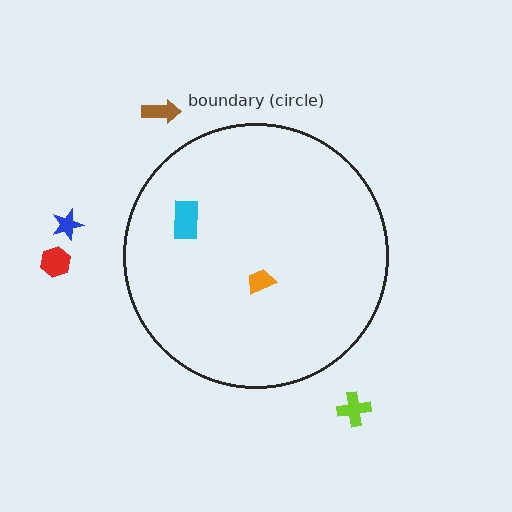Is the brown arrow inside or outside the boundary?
Outside.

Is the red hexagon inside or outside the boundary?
Outside.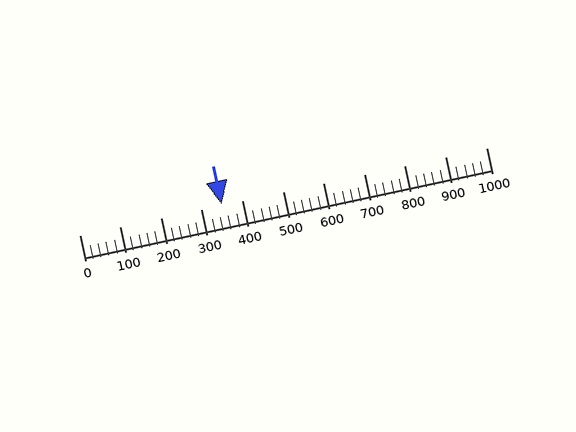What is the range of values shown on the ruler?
The ruler shows values from 0 to 1000.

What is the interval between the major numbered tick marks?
The major tick marks are spaced 100 units apart.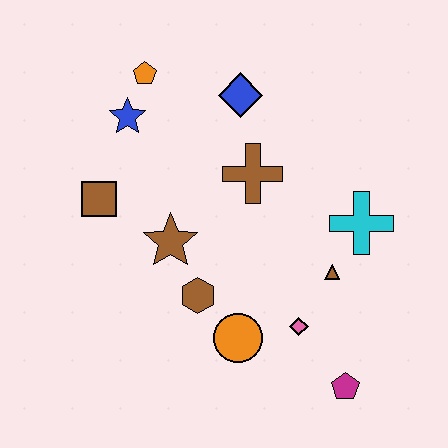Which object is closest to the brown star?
The brown hexagon is closest to the brown star.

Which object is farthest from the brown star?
The magenta pentagon is farthest from the brown star.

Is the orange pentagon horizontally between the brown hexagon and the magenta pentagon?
No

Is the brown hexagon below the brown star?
Yes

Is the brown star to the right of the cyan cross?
No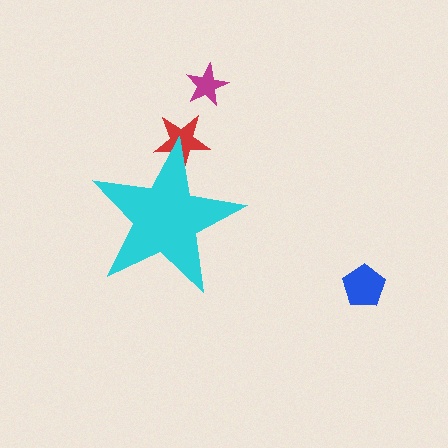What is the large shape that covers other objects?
A cyan star.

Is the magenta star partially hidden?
No, the magenta star is fully visible.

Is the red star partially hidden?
Yes, the red star is partially hidden behind the cyan star.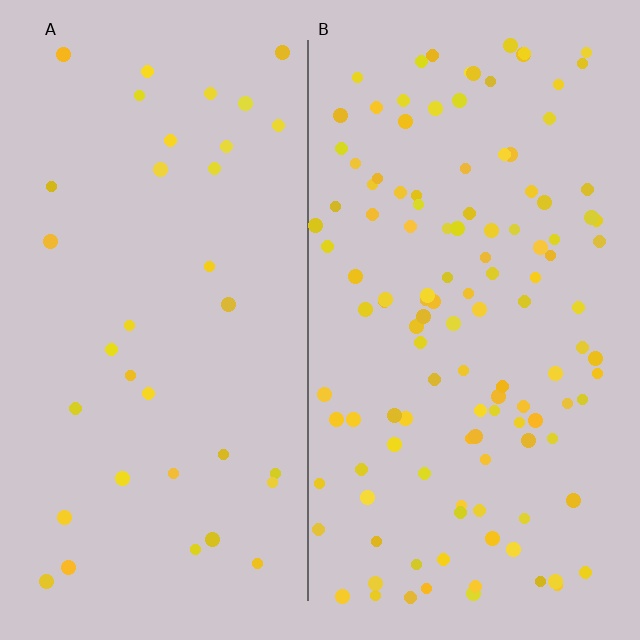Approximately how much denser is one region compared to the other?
Approximately 3.5× — region B over region A.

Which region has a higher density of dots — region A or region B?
B (the right).